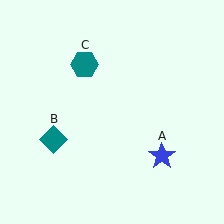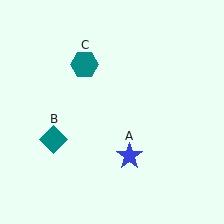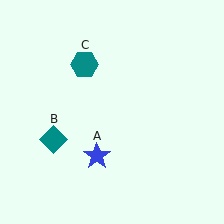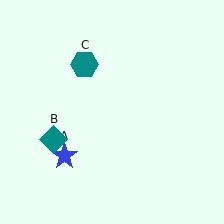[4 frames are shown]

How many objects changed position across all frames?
1 object changed position: blue star (object A).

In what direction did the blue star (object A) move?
The blue star (object A) moved left.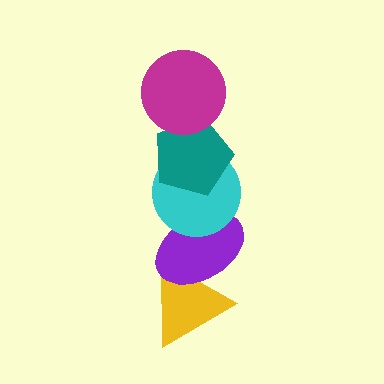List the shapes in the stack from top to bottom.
From top to bottom: the magenta circle, the teal pentagon, the cyan circle, the purple ellipse, the yellow triangle.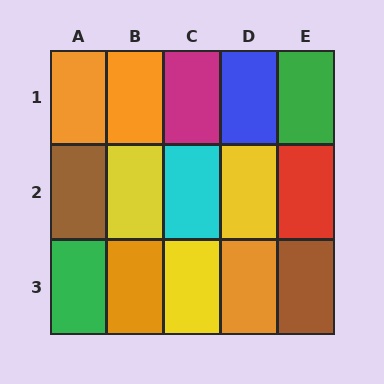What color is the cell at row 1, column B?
Orange.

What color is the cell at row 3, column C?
Yellow.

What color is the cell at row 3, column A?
Green.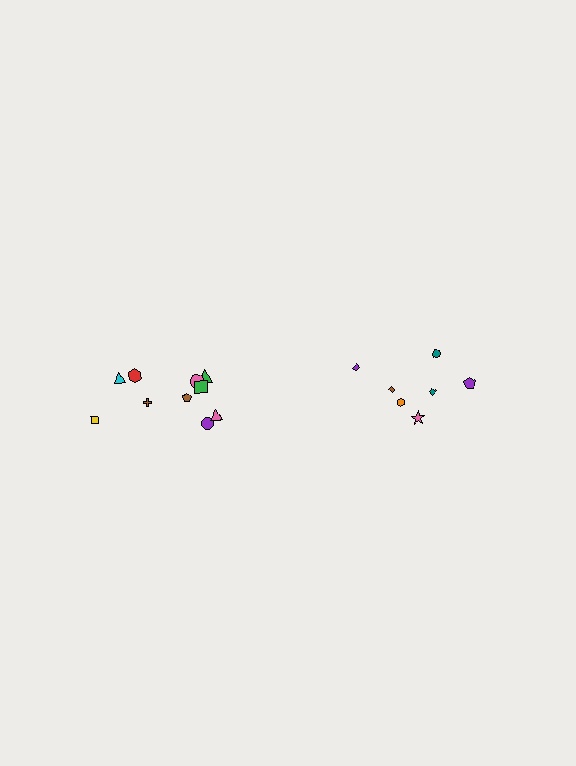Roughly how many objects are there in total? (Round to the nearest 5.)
Roughly 15 objects in total.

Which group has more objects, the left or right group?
The left group.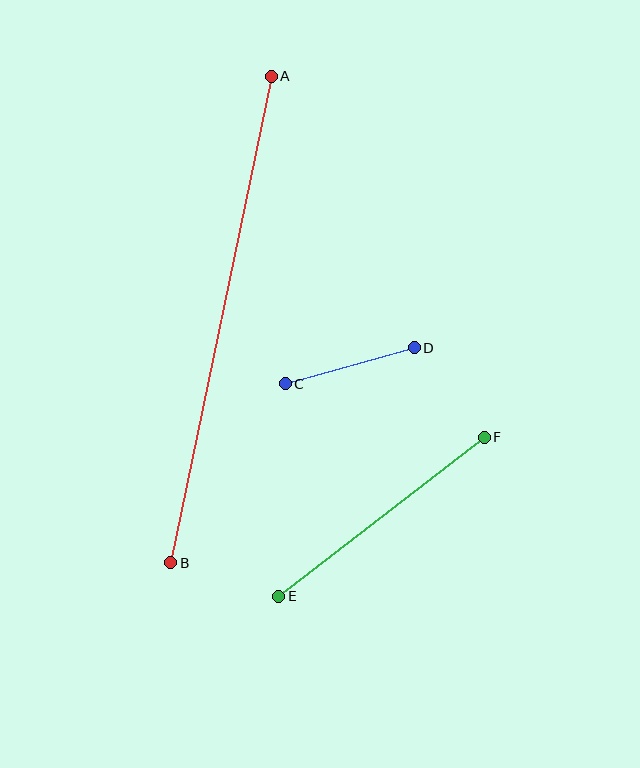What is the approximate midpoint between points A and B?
The midpoint is at approximately (221, 320) pixels.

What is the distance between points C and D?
The distance is approximately 134 pixels.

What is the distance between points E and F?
The distance is approximately 260 pixels.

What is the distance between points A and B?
The distance is approximately 496 pixels.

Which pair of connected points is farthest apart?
Points A and B are farthest apart.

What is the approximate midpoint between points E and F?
The midpoint is at approximately (381, 517) pixels.